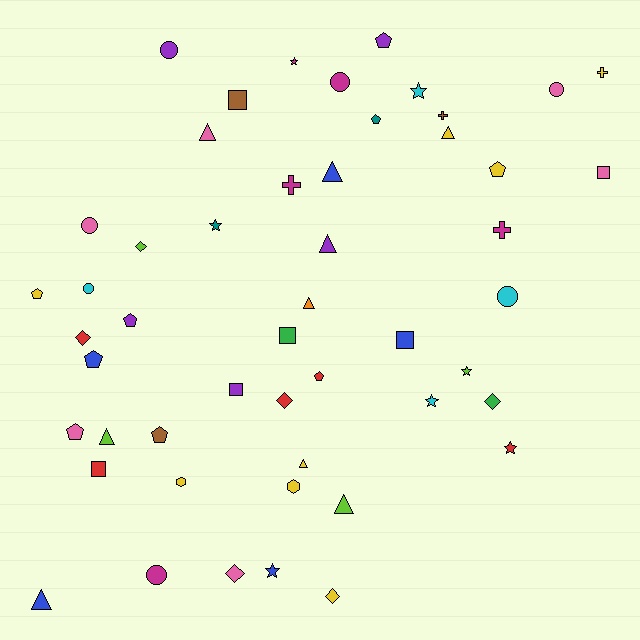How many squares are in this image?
There are 6 squares.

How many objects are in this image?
There are 50 objects.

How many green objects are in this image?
There are 2 green objects.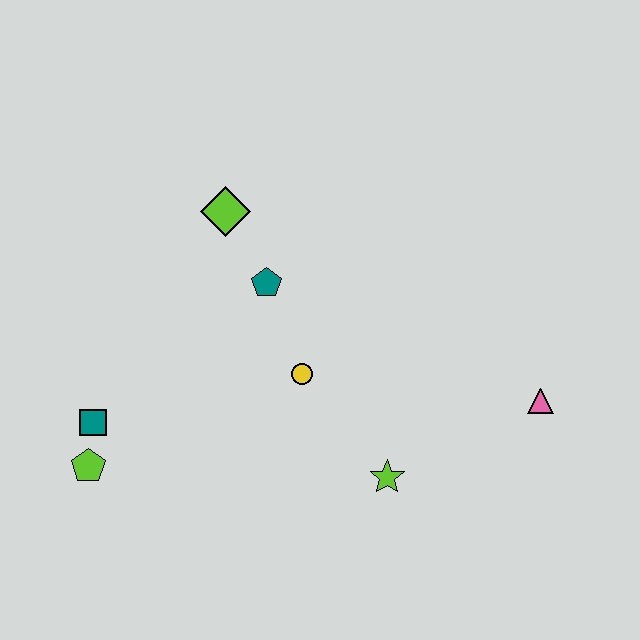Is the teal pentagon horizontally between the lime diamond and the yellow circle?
Yes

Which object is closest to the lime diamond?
The teal pentagon is closest to the lime diamond.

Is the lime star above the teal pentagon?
No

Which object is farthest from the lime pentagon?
The pink triangle is farthest from the lime pentagon.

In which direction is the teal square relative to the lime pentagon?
The teal square is above the lime pentagon.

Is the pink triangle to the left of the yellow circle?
No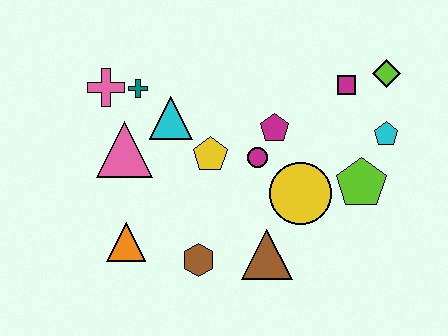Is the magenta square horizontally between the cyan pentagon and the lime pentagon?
No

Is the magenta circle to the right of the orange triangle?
Yes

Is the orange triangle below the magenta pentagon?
Yes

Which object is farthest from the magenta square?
The orange triangle is farthest from the magenta square.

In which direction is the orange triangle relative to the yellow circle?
The orange triangle is to the left of the yellow circle.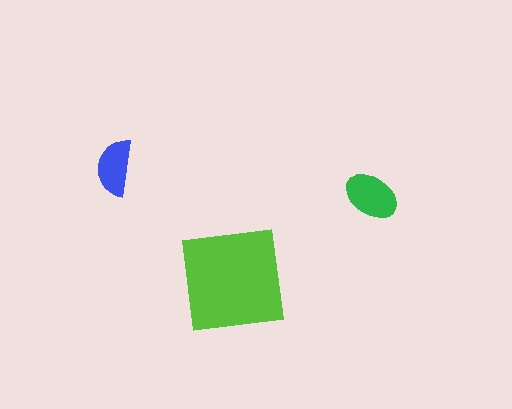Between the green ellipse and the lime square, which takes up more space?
The lime square.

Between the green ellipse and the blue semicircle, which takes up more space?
The green ellipse.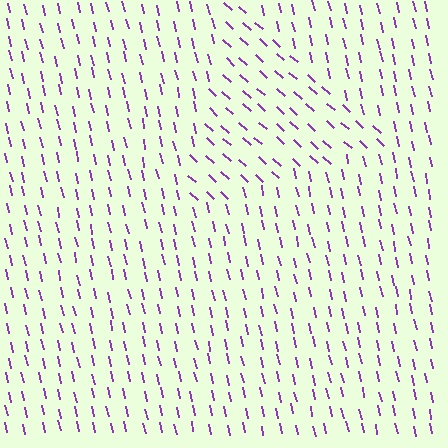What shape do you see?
I see a triangle.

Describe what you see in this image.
The image is filled with small purple line segments. A triangle region in the image has lines oriented differently from the surrounding lines, creating a visible texture boundary.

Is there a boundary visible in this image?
Yes, there is a texture boundary formed by a change in line orientation.